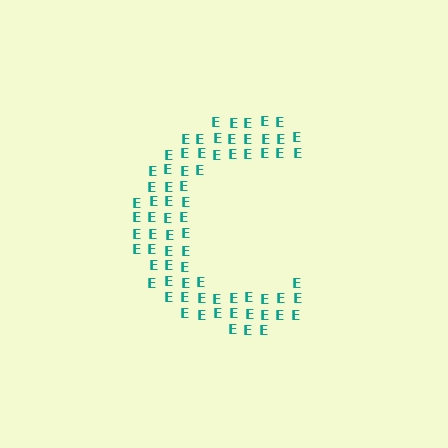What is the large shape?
The large shape is the letter C.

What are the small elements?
The small elements are letter E's.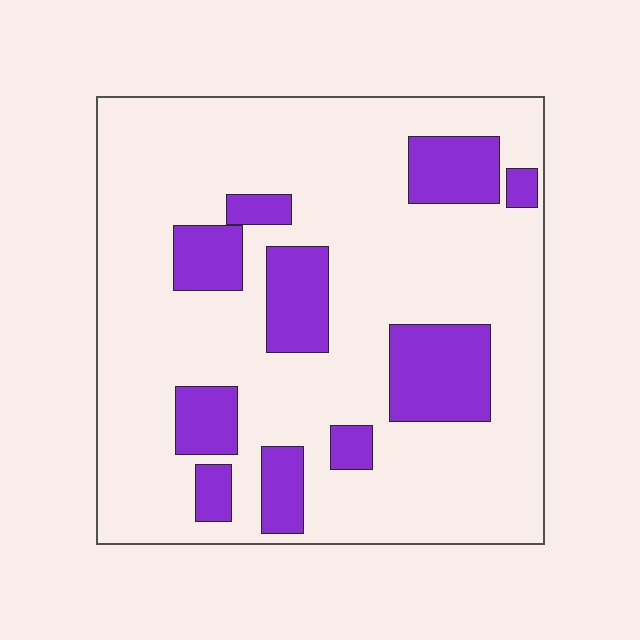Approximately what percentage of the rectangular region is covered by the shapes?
Approximately 20%.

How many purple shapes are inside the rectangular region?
10.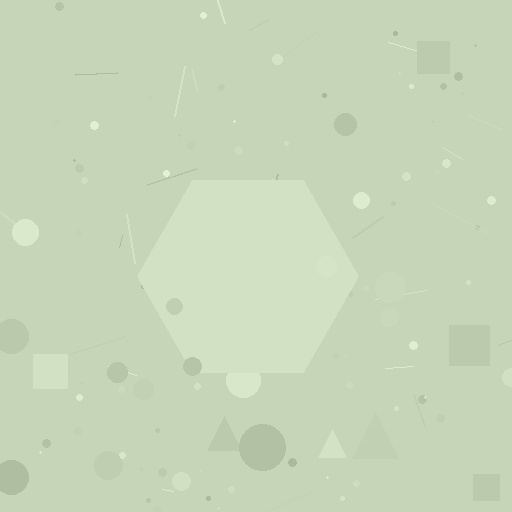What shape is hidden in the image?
A hexagon is hidden in the image.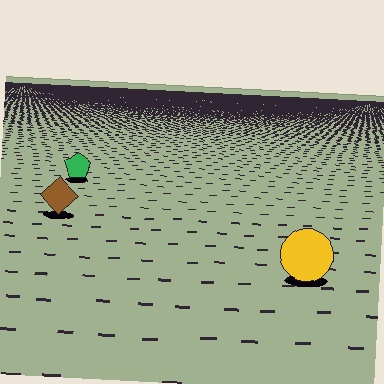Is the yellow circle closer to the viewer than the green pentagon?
Yes. The yellow circle is closer — you can tell from the texture gradient: the ground texture is coarser near it.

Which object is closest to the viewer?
The yellow circle is closest. The texture marks near it are larger and more spread out.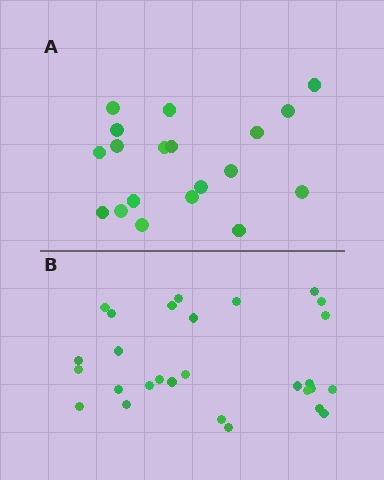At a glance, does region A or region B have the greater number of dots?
Region B (the bottom region) has more dots.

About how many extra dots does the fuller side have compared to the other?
Region B has roughly 8 or so more dots than region A.